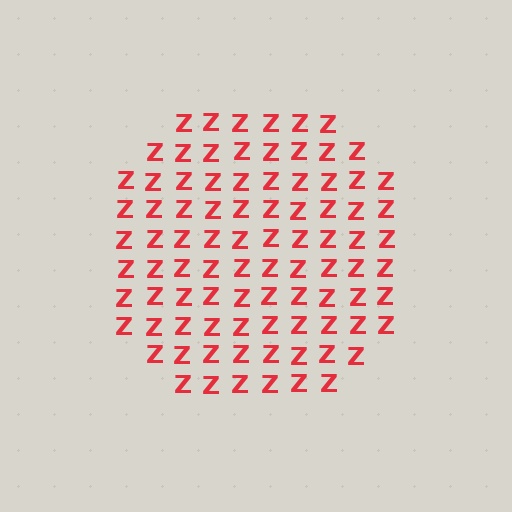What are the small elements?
The small elements are letter Z's.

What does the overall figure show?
The overall figure shows a circle.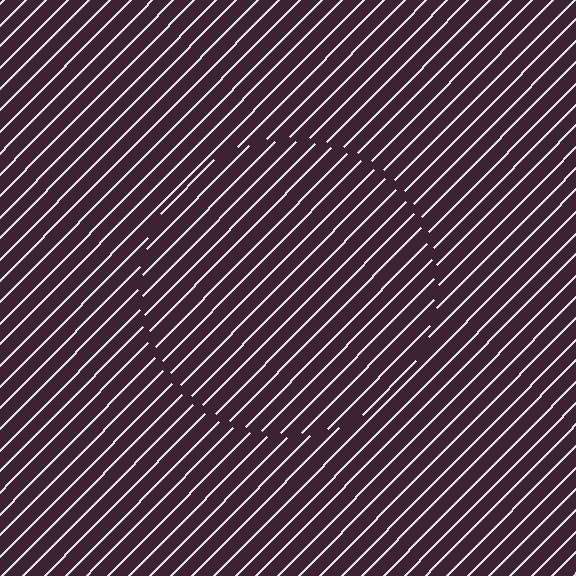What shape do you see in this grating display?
An illusory circle. The interior of the shape contains the same grating, shifted by half a period — the contour is defined by the phase discontinuity where line-ends from the inner and outer gratings abut.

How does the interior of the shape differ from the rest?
The interior of the shape contains the same grating, shifted by half a period — the contour is defined by the phase discontinuity where line-ends from the inner and outer gratings abut.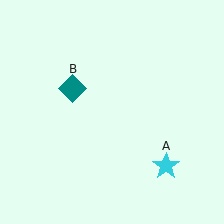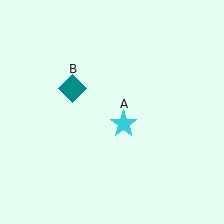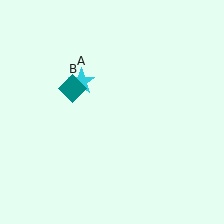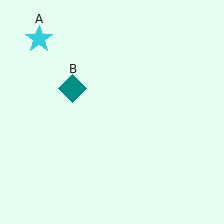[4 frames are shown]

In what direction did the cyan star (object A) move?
The cyan star (object A) moved up and to the left.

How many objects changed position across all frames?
1 object changed position: cyan star (object A).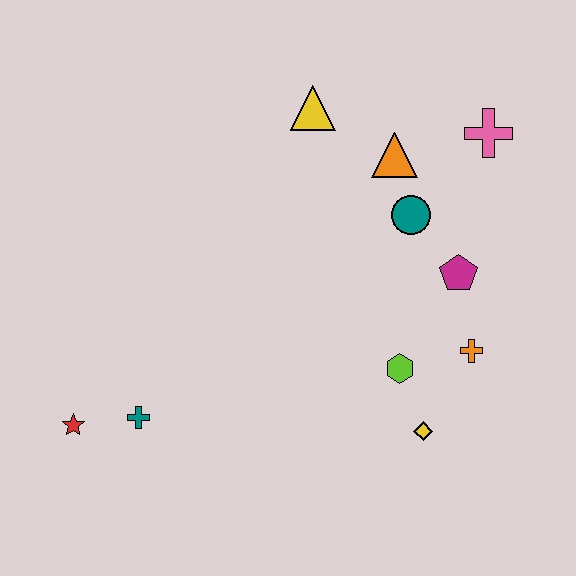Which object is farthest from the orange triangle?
The red star is farthest from the orange triangle.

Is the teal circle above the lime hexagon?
Yes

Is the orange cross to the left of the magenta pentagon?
No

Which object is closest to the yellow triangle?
The orange triangle is closest to the yellow triangle.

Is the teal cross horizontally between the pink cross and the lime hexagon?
No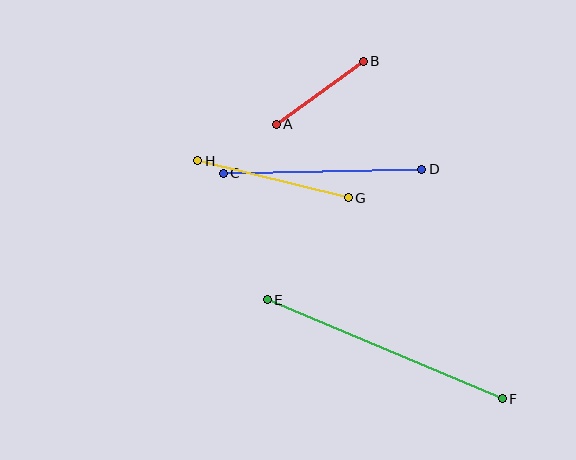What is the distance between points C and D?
The distance is approximately 199 pixels.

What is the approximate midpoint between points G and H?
The midpoint is at approximately (273, 179) pixels.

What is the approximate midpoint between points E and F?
The midpoint is at approximately (385, 349) pixels.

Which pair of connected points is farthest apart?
Points E and F are farthest apart.